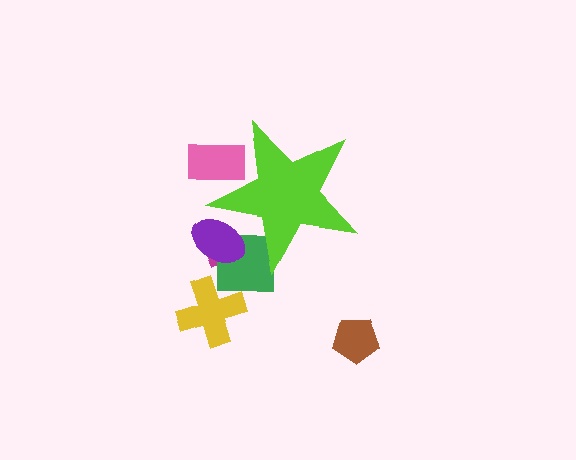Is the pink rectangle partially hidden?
Yes, the pink rectangle is partially hidden behind the lime star.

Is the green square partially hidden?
Yes, the green square is partially hidden behind the lime star.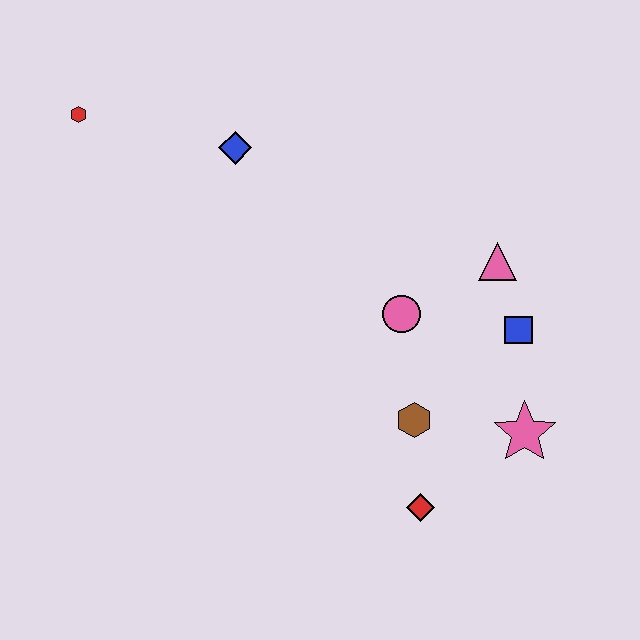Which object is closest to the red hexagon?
The blue diamond is closest to the red hexagon.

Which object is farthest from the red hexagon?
The pink star is farthest from the red hexagon.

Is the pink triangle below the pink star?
No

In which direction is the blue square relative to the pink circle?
The blue square is to the right of the pink circle.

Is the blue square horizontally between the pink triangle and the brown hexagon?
No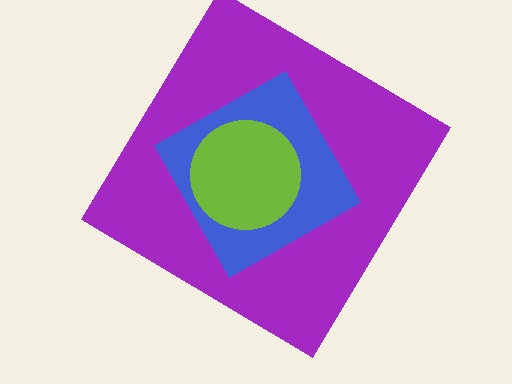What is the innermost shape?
The lime circle.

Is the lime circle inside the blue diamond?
Yes.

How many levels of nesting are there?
3.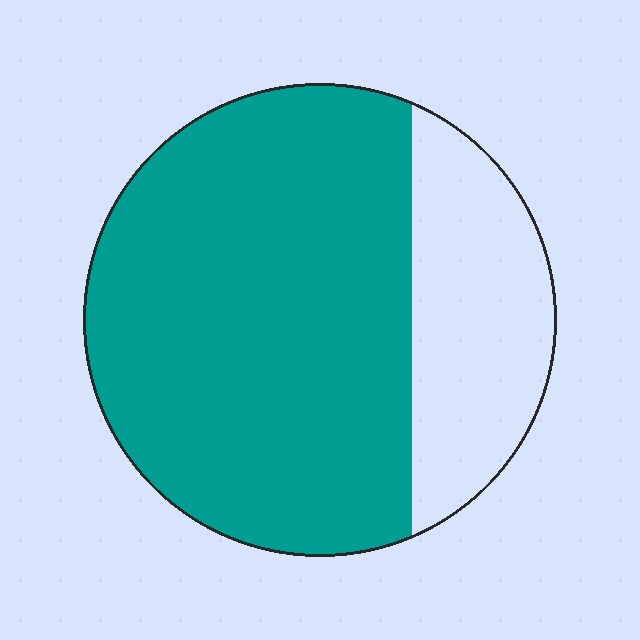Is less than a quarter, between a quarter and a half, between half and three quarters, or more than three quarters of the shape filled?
Between half and three quarters.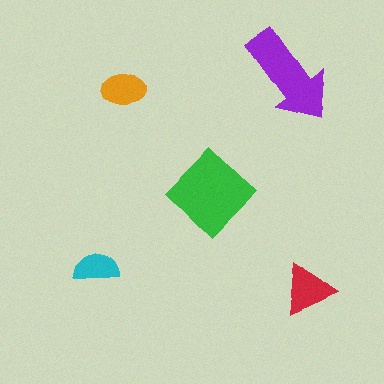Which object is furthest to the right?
The red triangle is rightmost.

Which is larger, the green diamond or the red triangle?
The green diamond.